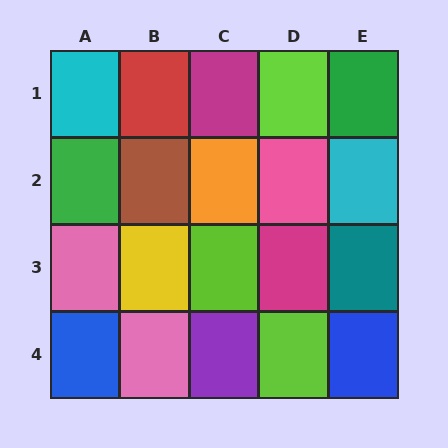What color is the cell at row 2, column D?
Pink.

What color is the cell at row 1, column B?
Red.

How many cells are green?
2 cells are green.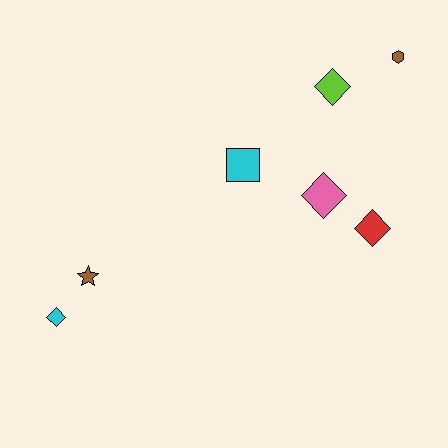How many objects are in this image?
There are 7 objects.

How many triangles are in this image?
There are no triangles.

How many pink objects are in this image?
There is 1 pink object.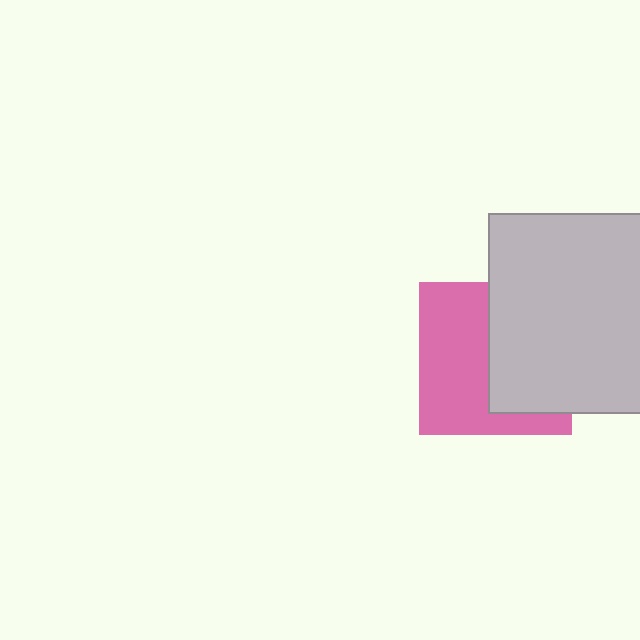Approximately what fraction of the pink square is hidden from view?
Roughly 47% of the pink square is hidden behind the light gray square.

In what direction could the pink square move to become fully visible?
The pink square could move left. That would shift it out from behind the light gray square entirely.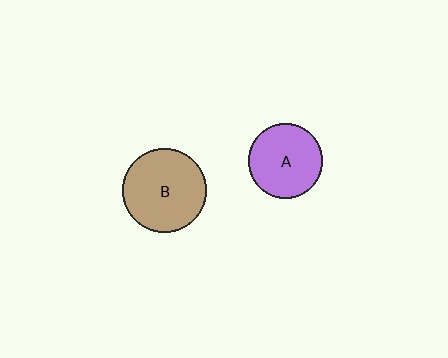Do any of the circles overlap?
No, none of the circles overlap.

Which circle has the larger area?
Circle B (brown).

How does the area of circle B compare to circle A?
Approximately 1.3 times.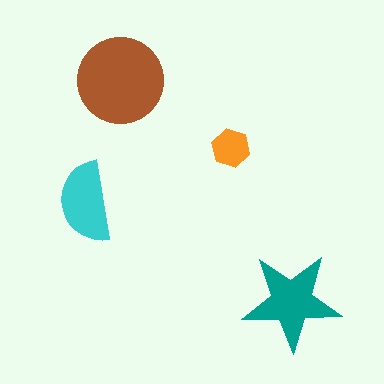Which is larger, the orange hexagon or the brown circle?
The brown circle.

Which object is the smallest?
The orange hexagon.